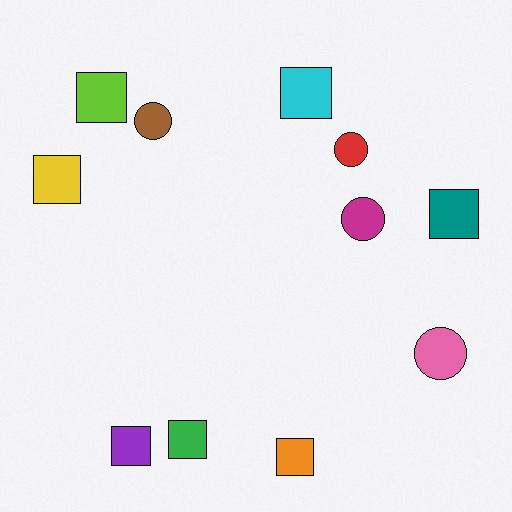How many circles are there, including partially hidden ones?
There are 4 circles.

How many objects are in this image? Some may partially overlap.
There are 11 objects.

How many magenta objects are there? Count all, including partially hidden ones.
There is 1 magenta object.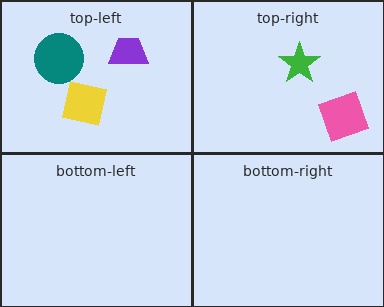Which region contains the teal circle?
The top-left region.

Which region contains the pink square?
The top-right region.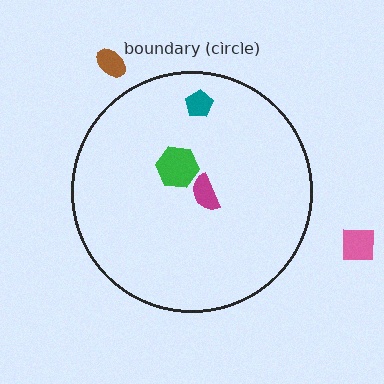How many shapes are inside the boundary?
3 inside, 2 outside.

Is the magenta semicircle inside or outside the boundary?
Inside.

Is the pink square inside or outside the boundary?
Outside.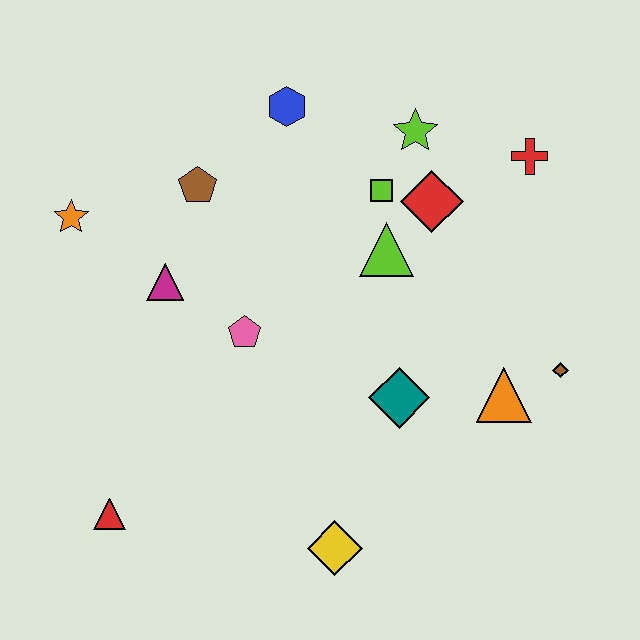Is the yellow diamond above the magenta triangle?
No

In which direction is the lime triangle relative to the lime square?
The lime triangle is below the lime square.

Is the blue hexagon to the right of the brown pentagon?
Yes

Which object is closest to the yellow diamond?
The teal diamond is closest to the yellow diamond.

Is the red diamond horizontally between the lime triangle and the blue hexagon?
No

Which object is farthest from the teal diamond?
The orange star is farthest from the teal diamond.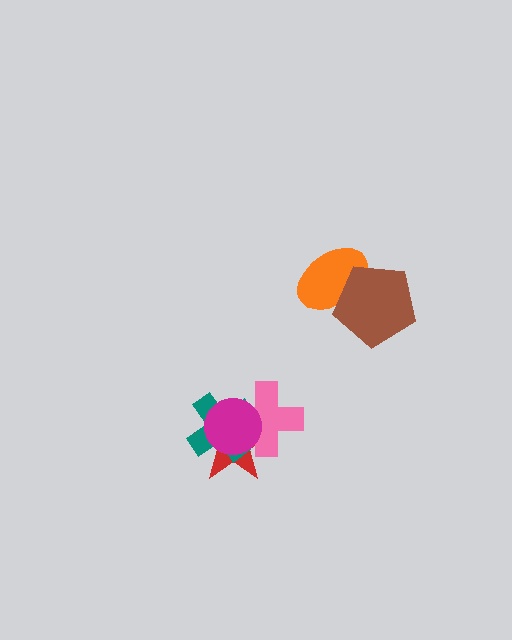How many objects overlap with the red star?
3 objects overlap with the red star.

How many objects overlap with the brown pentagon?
1 object overlaps with the brown pentagon.